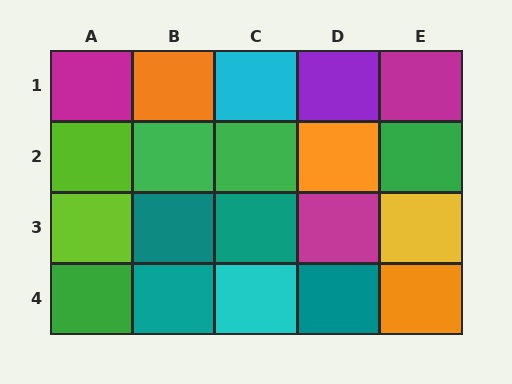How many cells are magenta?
3 cells are magenta.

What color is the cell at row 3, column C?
Teal.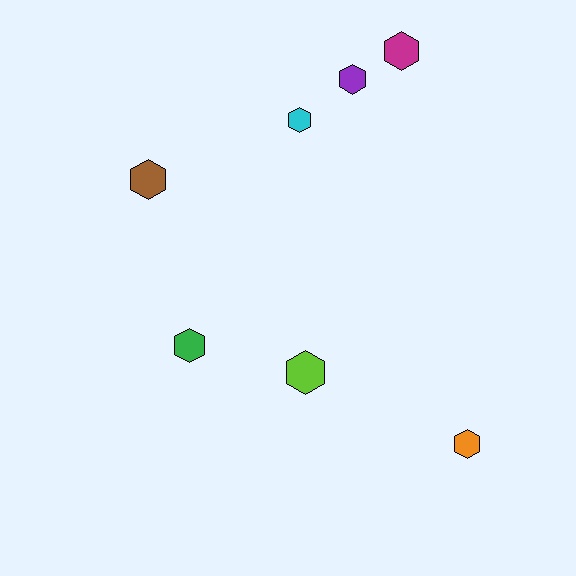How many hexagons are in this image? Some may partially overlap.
There are 7 hexagons.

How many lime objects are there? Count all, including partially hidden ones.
There is 1 lime object.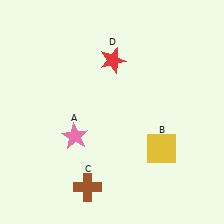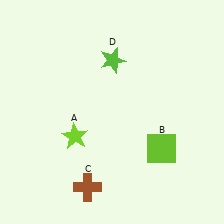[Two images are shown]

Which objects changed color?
A changed from pink to lime. B changed from yellow to lime. D changed from red to lime.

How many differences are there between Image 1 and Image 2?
There are 3 differences between the two images.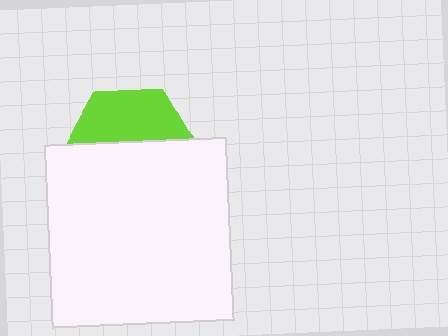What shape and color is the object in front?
The object in front is a white square.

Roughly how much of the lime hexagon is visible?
A small part of it is visible (roughly 40%).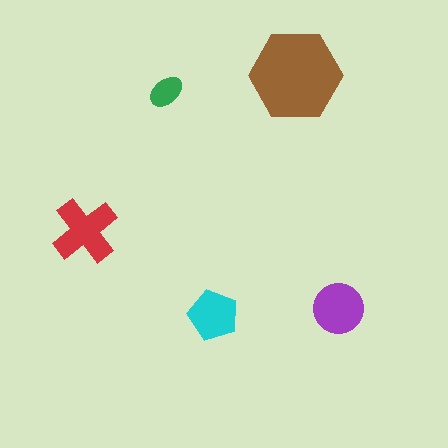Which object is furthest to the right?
The purple circle is rightmost.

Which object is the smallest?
The green ellipse.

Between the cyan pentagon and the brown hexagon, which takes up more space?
The brown hexagon.